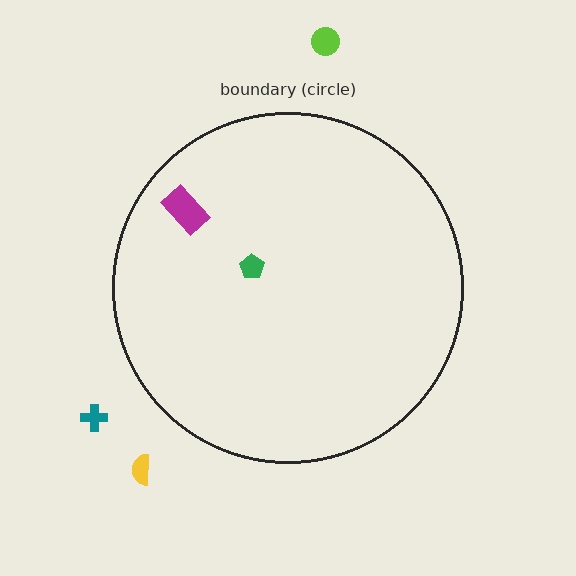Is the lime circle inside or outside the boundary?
Outside.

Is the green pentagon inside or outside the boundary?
Inside.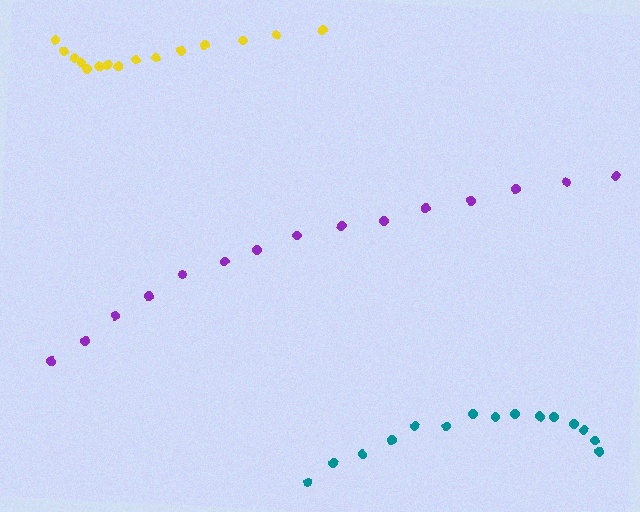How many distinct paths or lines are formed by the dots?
There are 3 distinct paths.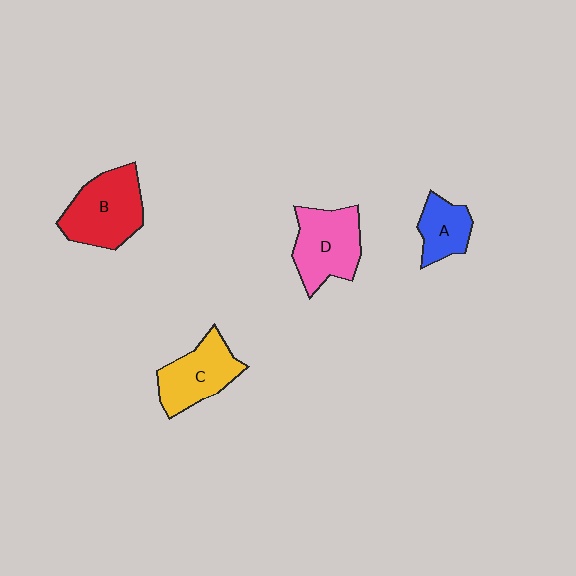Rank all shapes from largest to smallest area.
From largest to smallest: B (red), D (pink), C (yellow), A (blue).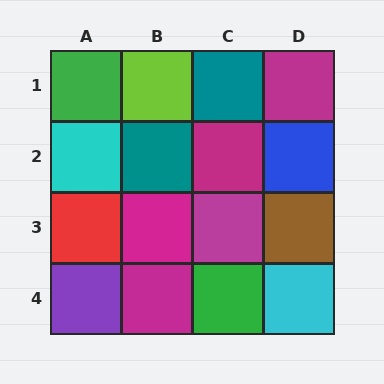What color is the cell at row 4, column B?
Magenta.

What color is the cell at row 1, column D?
Magenta.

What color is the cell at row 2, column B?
Teal.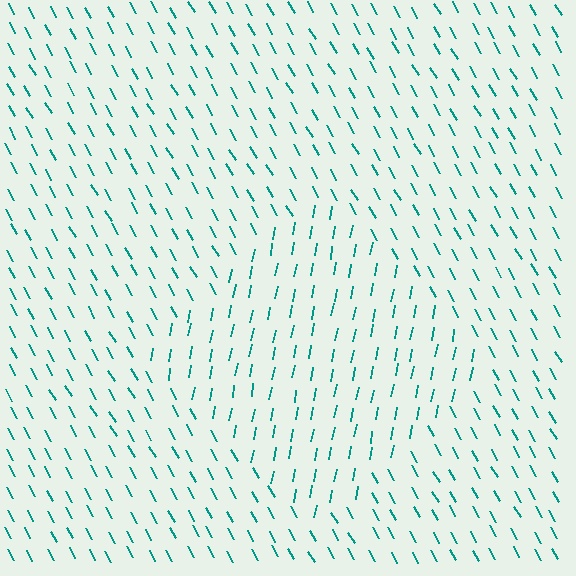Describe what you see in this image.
The image is filled with small teal line segments. A diamond region in the image has lines oriented differently from the surrounding lines, creating a visible texture boundary.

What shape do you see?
I see a diamond.